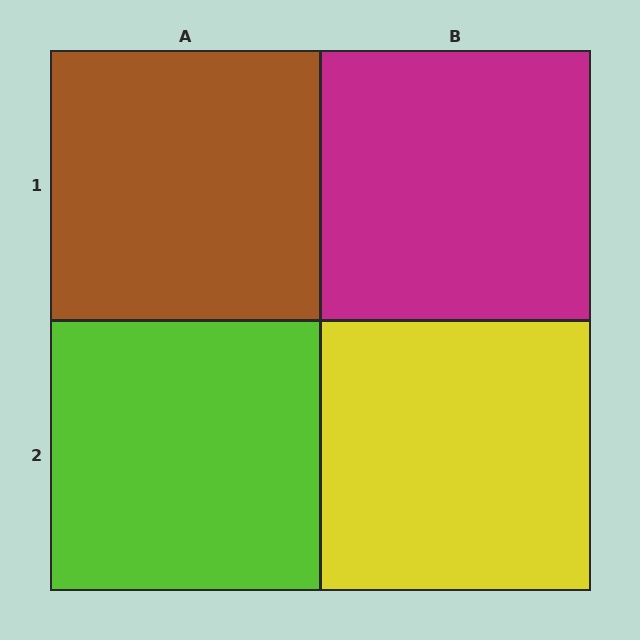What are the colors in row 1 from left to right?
Brown, magenta.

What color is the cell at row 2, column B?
Yellow.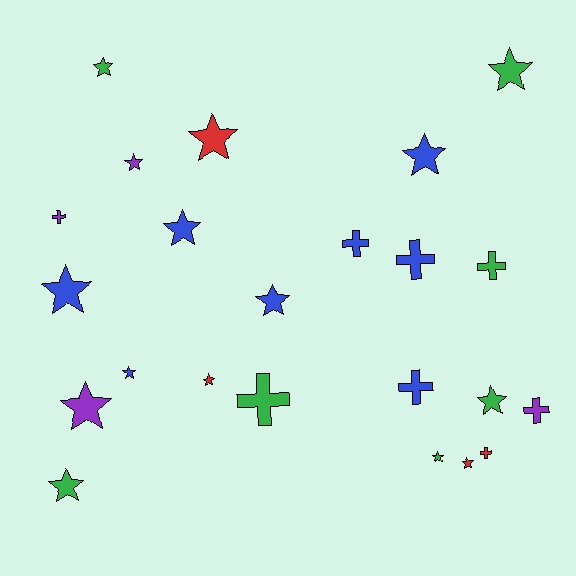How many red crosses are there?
There is 1 red cross.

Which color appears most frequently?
Blue, with 8 objects.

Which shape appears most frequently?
Star, with 15 objects.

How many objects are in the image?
There are 23 objects.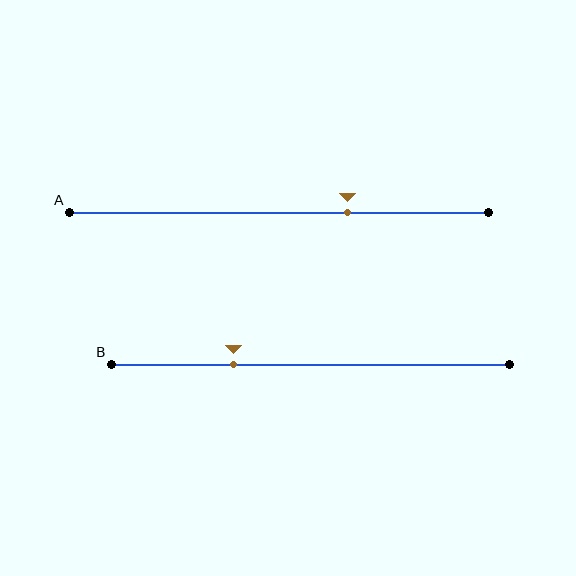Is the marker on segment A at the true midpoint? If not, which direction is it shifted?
No, the marker on segment A is shifted to the right by about 16% of the segment length.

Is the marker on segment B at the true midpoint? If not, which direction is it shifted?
No, the marker on segment B is shifted to the left by about 19% of the segment length.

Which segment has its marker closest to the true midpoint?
Segment A has its marker closest to the true midpoint.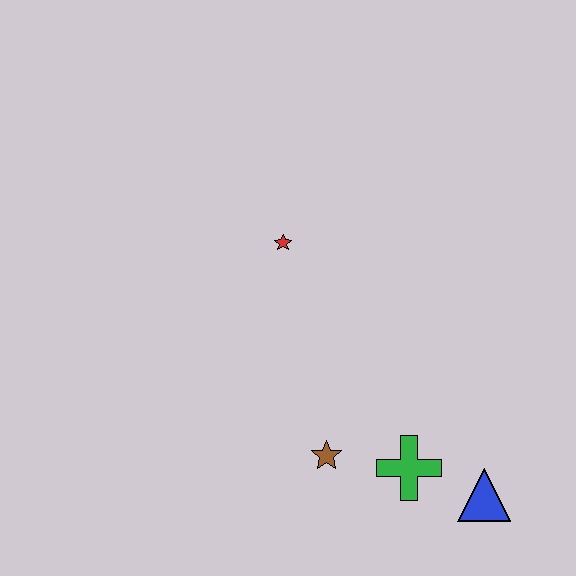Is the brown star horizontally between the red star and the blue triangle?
Yes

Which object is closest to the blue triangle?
The green cross is closest to the blue triangle.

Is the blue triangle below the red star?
Yes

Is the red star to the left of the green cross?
Yes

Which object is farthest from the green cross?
The red star is farthest from the green cross.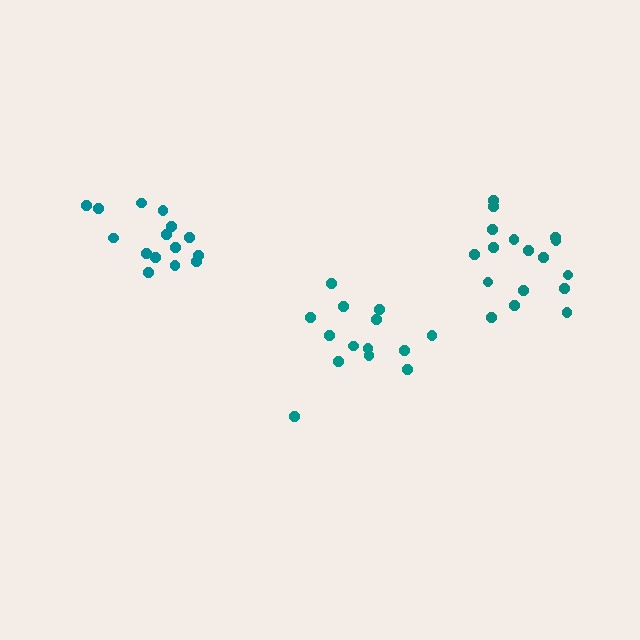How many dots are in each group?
Group 1: 14 dots, Group 2: 15 dots, Group 3: 17 dots (46 total).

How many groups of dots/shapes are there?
There are 3 groups.